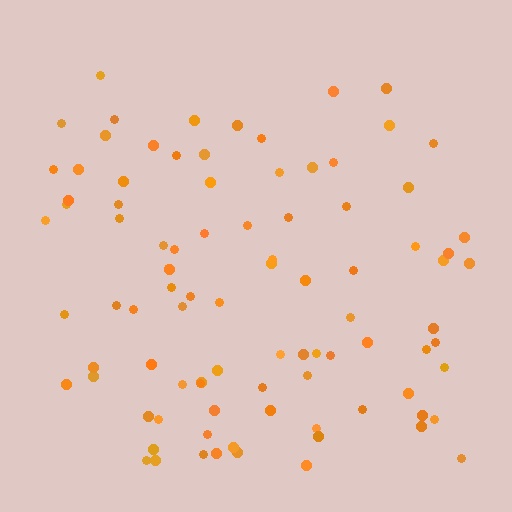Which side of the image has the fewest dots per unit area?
The top.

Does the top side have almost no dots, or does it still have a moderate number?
Still a moderate number, just noticeably fewer than the bottom.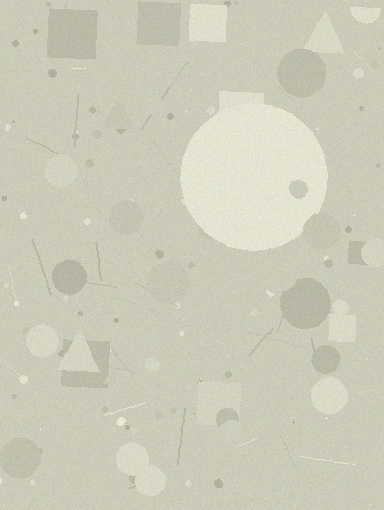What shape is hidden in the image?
A circle is hidden in the image.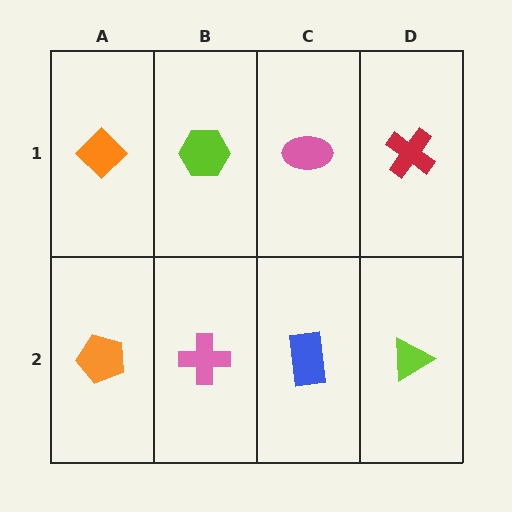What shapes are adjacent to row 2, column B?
A lime hexagon (row 1, column B), an orange pentagon (row 2, column A), a blue rectangle (row 2, column C).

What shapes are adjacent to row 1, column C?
A blue rectangle (row 2, column C), a lime hexagon (row 1, column B), a red cross (row 1, column D).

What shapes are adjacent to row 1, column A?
An orange pentagon (row 2, column A), a lime hexagon (row 1, column B).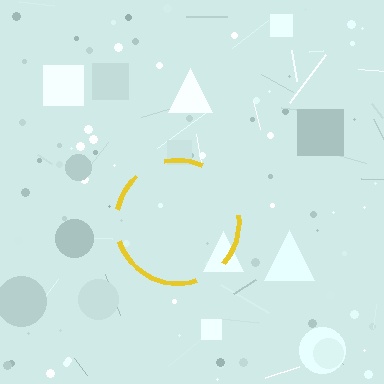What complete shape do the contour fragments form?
The contour fragments form a circle.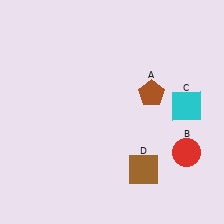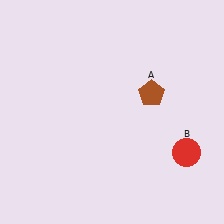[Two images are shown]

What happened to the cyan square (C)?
The cyan square (C) was removed in Image 2. It was in the top-right area of Image 1.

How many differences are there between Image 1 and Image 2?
There are 2 differences between the two images.